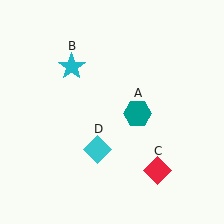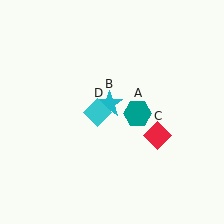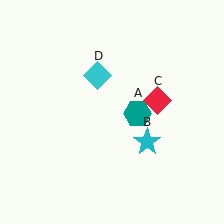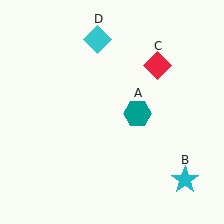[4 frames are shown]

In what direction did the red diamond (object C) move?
The red diamond (object C) moved up.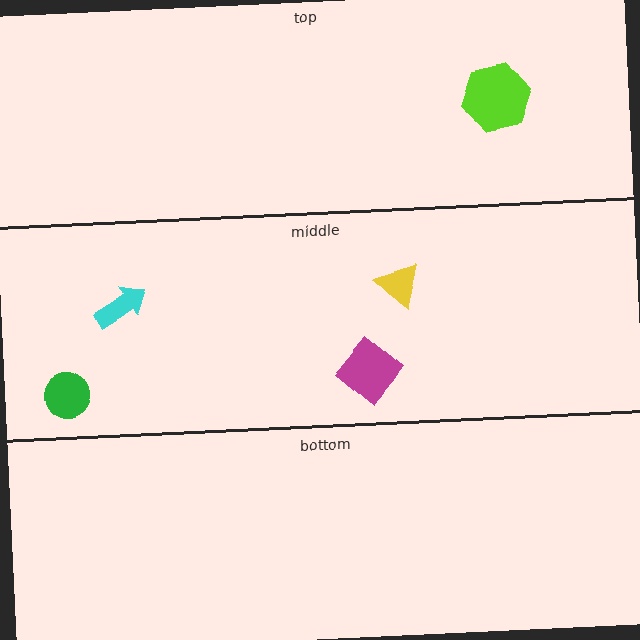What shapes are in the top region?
The lime hexagon.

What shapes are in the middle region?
The cyan arrow, the yellow triangle, the green circle, the magenta diamond.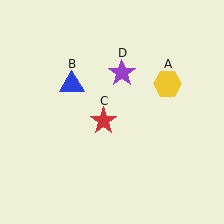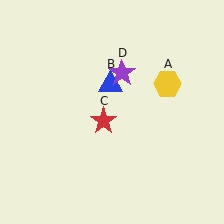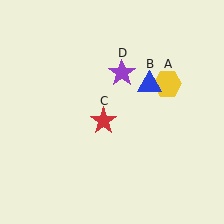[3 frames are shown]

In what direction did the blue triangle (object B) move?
The blue triangle (object B) moved right.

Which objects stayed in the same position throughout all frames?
Yellow hexagon (object A) and red star (object C) and purple star (object D) remained stationary.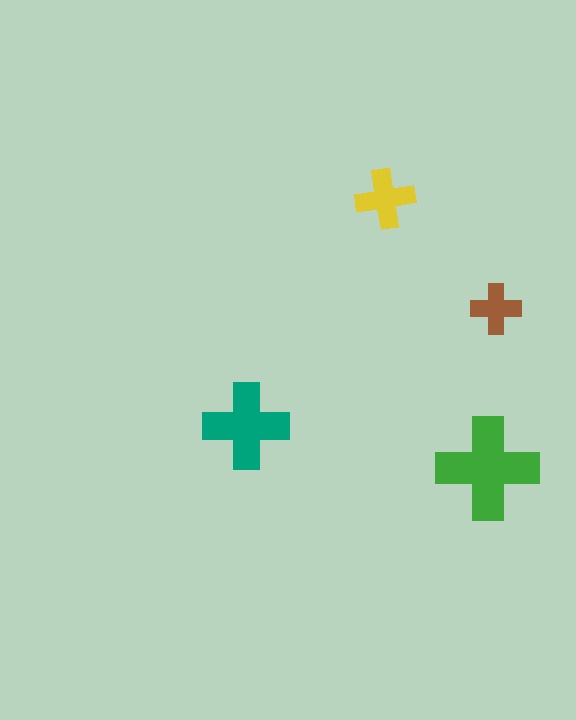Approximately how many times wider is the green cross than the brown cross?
About 2 times wider.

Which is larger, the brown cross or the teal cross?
The teal one.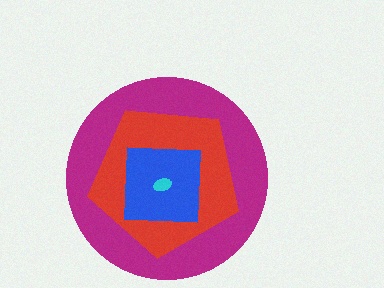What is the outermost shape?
The magenta circle.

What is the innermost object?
The cyan ellipse.